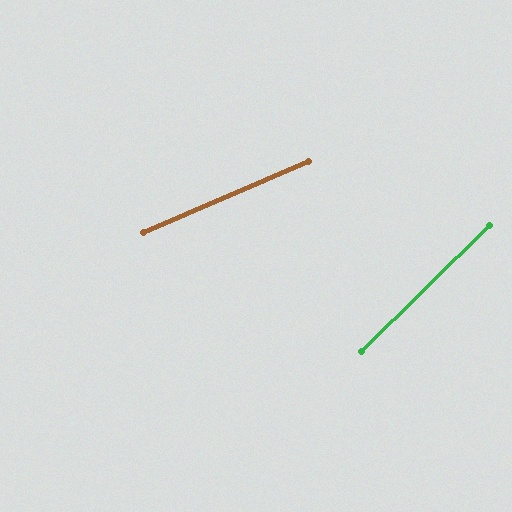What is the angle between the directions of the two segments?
Approximately 21 degrees.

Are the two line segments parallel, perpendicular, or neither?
Neither parallel nor perpendicular — they differ by about 21°.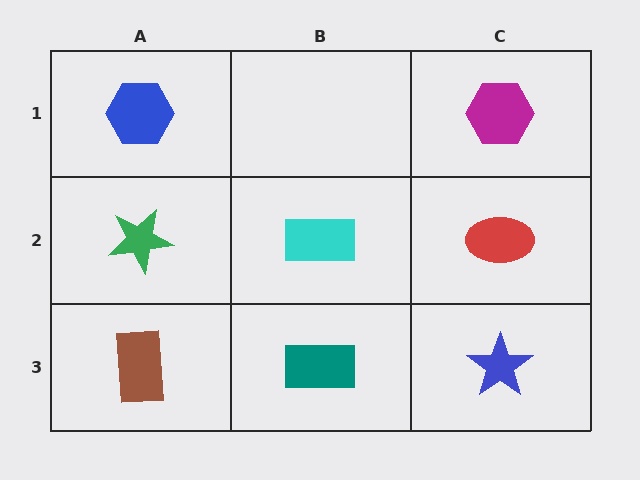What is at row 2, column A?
A green star.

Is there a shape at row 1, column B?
No, that cell is empty.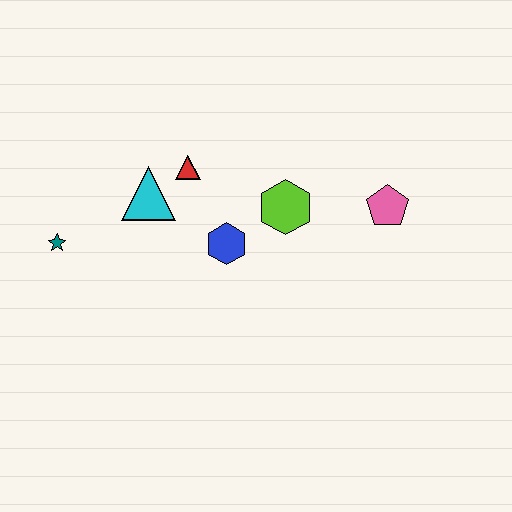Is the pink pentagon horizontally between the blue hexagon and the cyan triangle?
No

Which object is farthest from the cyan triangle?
The pink pentagon is farthest from the cyan triangle.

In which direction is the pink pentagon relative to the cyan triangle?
The pink pentagon is to the right of the cyan triangle.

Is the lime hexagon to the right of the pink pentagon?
No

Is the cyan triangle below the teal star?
No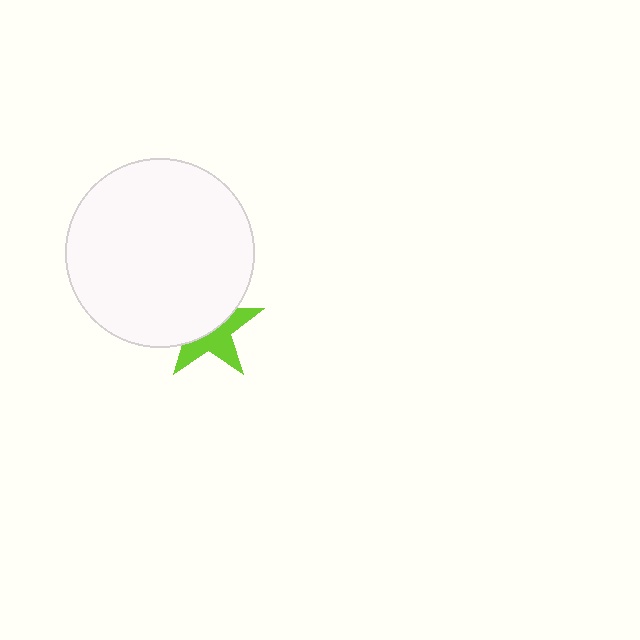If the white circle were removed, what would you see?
You would see the complete lime star.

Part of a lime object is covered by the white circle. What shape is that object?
It is a star.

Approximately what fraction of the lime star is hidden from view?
Roughly 54% of the lime star is hidden behind the white circle.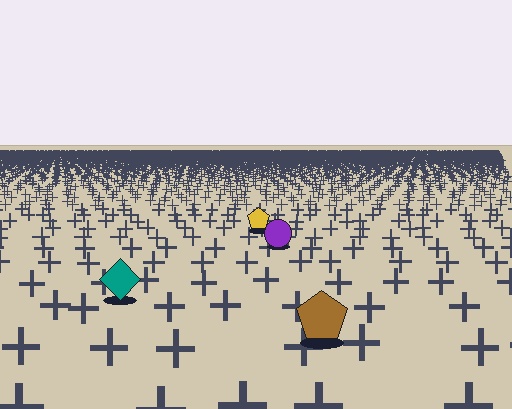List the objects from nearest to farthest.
From nearest to farthest: the brown pentagon, the teal diamond, the purple circle, the yellow pentagon.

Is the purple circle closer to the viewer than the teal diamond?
No. The teal diamond is closer — you can tell from the texture gradient: the ground texture is coarser near it.